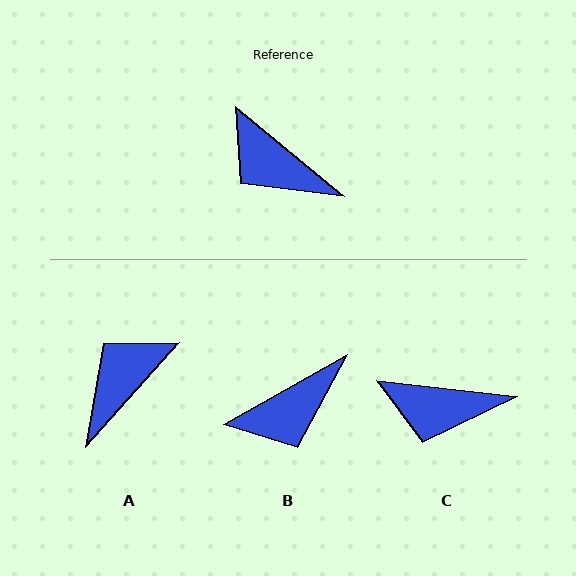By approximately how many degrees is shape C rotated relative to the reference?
Approximately 33 degrees counter-clockwise.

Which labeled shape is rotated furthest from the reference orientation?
A, about 92 degrees away.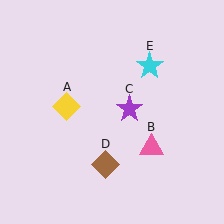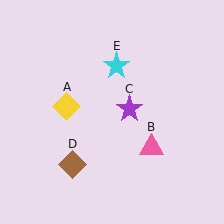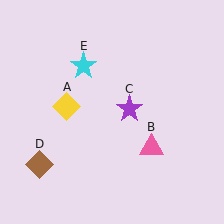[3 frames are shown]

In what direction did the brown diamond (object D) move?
The brown diamond (object D) moved left.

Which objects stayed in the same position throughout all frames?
Yellow diamond (object A) and pink triangle (object B) and purple star (object C) remained stationary.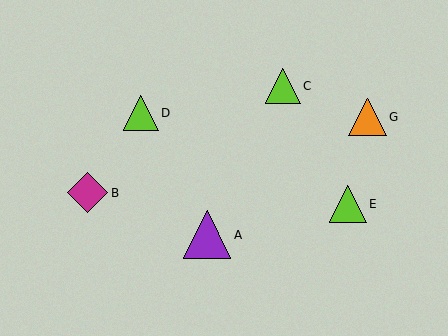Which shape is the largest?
The purple triangle (labeled A) is the largest.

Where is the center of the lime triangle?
The center of the lime triangle is at (283, 86).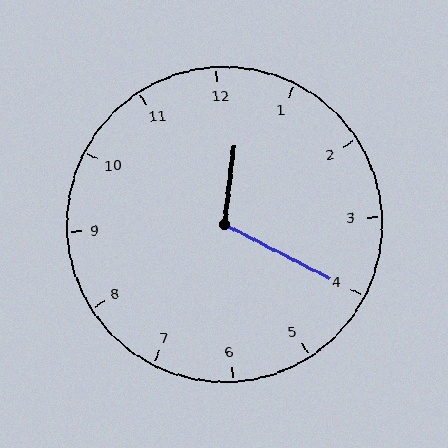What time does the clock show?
12:20.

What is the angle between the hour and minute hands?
Approximately 110 degrees.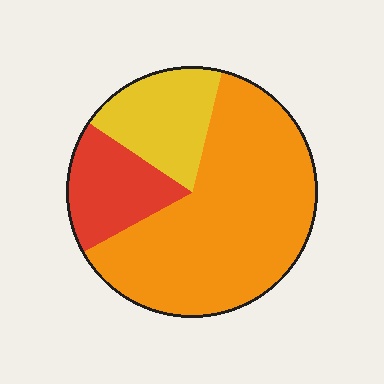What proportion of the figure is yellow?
Yellow covers about 20% of the figure.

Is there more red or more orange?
Orange.